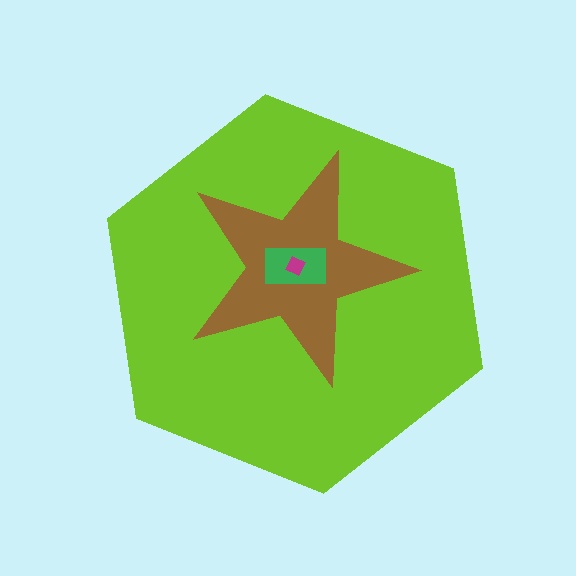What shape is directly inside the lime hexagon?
The brown star.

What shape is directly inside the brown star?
The green rectangle.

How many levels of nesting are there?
4.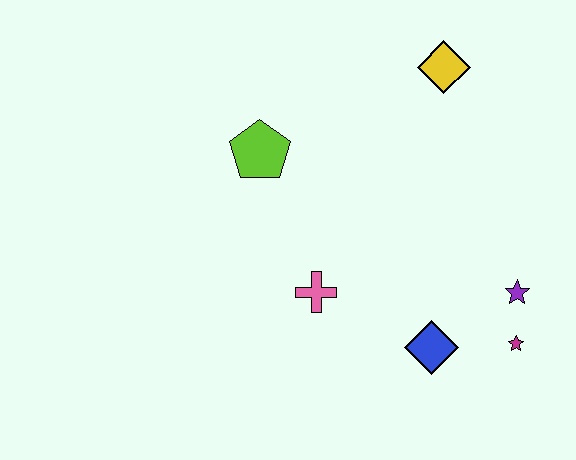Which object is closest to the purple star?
The magenta star is closest to the purple star.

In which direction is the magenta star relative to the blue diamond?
The magenta star is to the right of the blue diamond.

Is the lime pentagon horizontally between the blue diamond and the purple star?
No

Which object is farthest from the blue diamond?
The yellow diamond is farthest from the blue diamond.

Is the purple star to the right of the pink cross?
Yes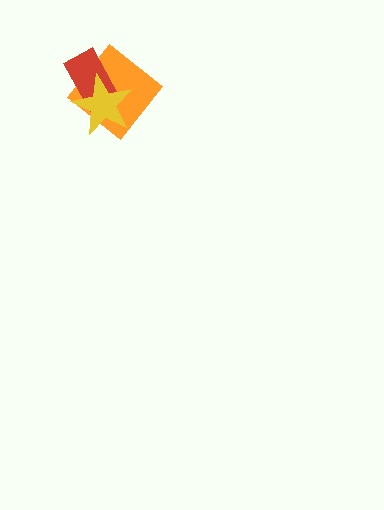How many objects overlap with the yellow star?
2 objects overlap with the yellow star.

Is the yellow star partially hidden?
No, no other shape covers it.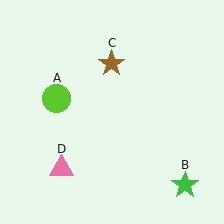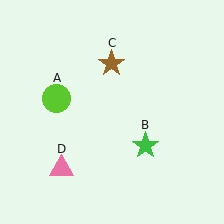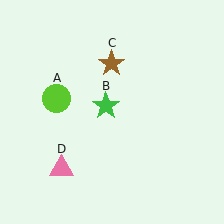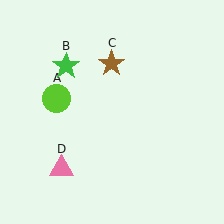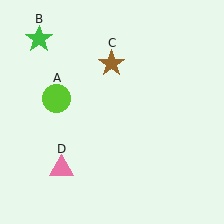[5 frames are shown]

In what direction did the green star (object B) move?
The green star (object B) moved up and to the left.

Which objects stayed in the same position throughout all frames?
Lime circle (object A) and brown star (object C) and pink triangle (object D) remained stationary.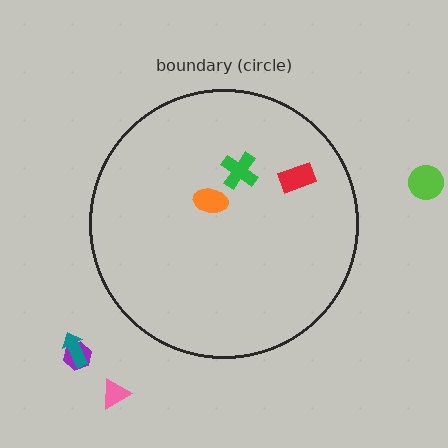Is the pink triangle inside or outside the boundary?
Outside.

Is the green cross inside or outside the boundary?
Inside.